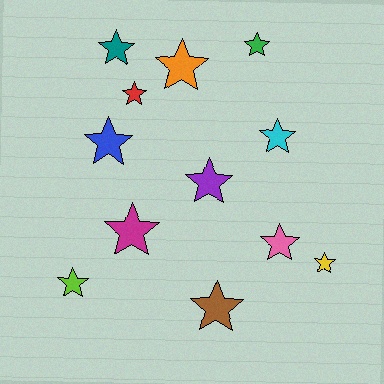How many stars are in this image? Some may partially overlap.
There are 12 stars.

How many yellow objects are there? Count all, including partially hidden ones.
There is 1 yellow object.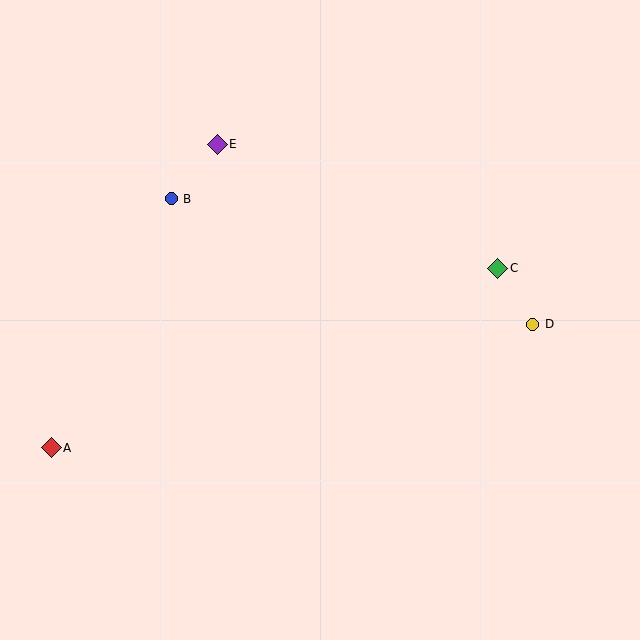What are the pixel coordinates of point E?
Point E is at (217, 144).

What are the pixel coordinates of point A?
Point A is at (51, 448).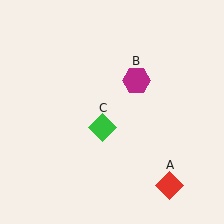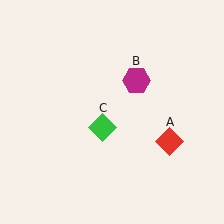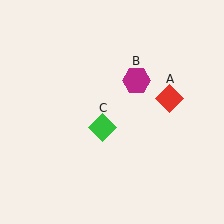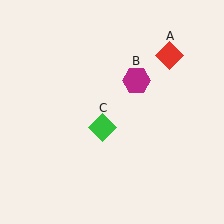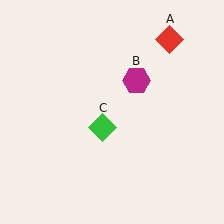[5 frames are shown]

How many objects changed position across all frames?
1 object changed position: red diamond (object A).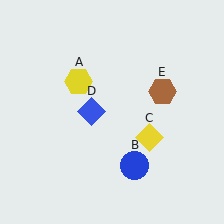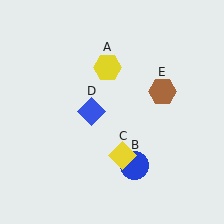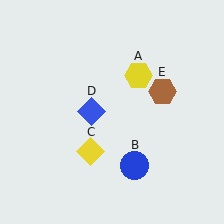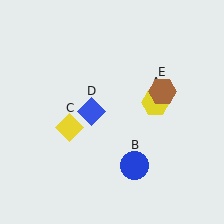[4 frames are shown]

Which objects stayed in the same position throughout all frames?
Blue circle (object B) and blue diamond (object D) and brown hexagon (object E) remained stationary.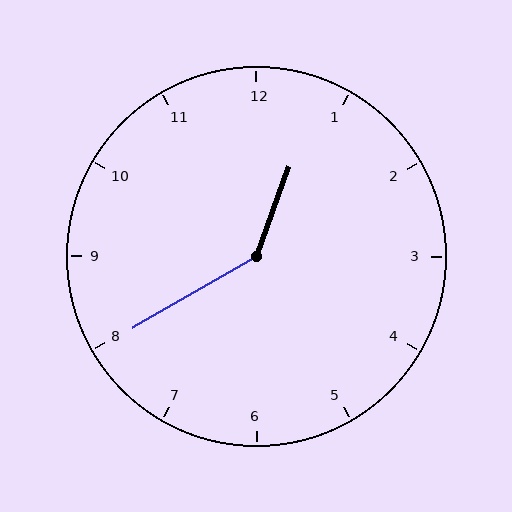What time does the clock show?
12:40.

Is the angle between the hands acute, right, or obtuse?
It is obtuse.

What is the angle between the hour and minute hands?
Approximately 140 degrees.